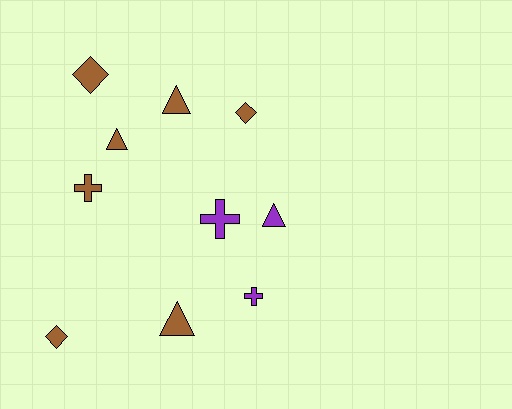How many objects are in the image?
There are 10 objects.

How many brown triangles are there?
There are 3 brown triangles.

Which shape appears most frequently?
Triangle, with 4 objects.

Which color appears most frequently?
Brown, with 7 objects.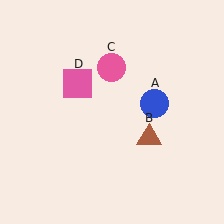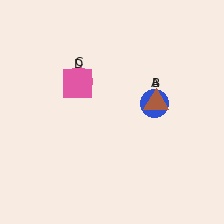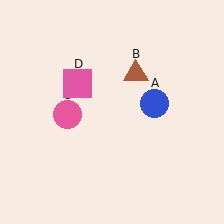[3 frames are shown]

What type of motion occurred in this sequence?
The brown triangle (object B), pink circle (object C) rotated counterclockwise around the center of the scene.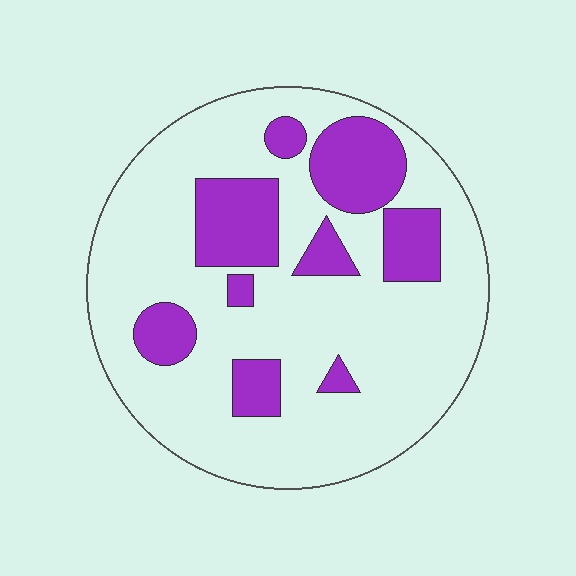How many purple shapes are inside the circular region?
9.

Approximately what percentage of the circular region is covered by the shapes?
Approximately 25%.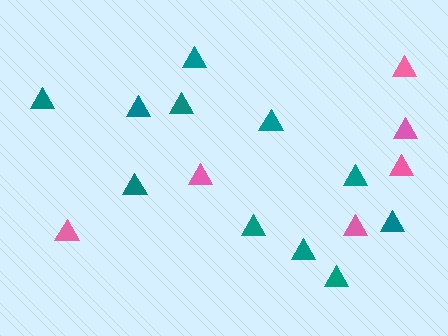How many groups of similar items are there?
There are 2 groups: one group of pink triangles (6) and one group of teal triangles (11).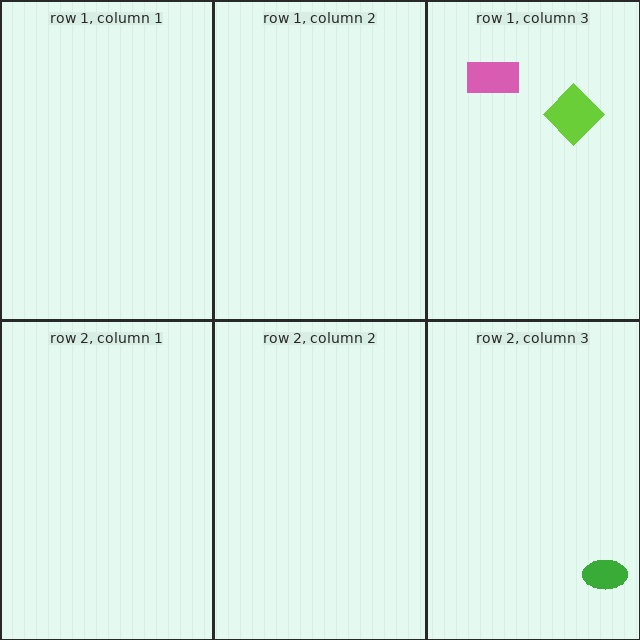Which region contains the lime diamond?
The row 1, column 3 region.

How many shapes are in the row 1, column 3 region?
2.